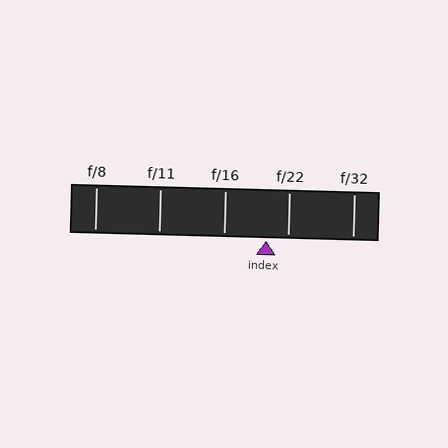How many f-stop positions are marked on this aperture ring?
There are 5 f-stop positions marked.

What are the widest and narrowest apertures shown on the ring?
The widest aperture shown is f/8 and the narrowest is f/32.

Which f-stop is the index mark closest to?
The index mark is closest to f/22.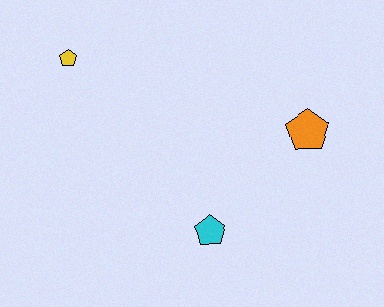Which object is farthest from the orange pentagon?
The yellow pentagon is farthest from the orange pentagon.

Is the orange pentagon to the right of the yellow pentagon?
Yes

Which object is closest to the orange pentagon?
The cyan pentagon is closest to the orange pentagon.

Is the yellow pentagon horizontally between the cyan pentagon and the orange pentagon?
No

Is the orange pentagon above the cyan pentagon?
Yes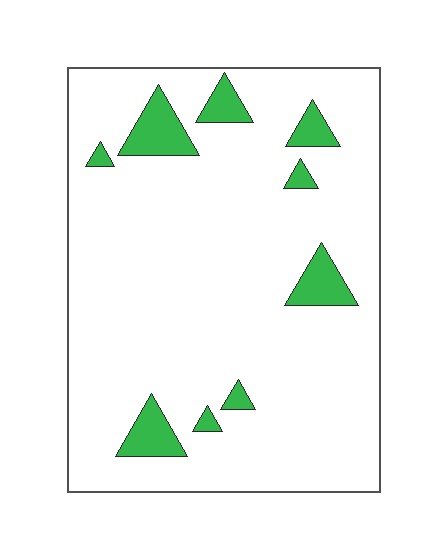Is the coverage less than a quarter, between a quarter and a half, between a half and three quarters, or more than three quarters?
Less than a quarter.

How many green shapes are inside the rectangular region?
9.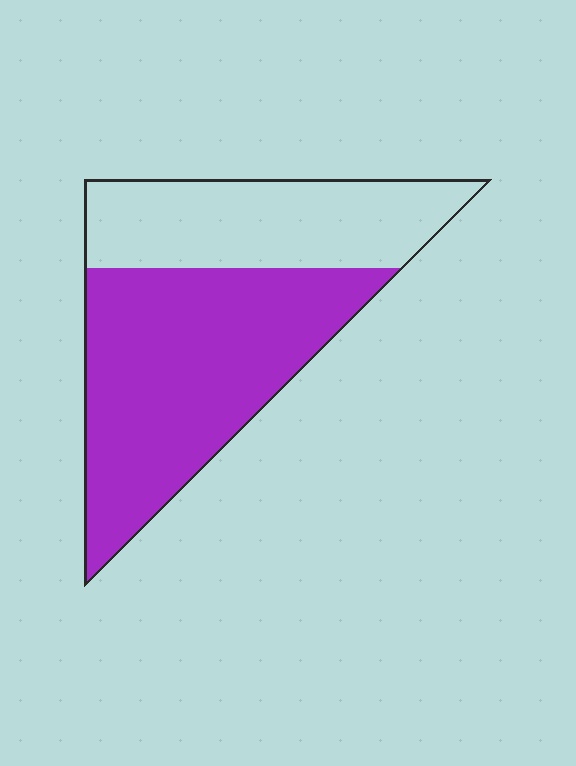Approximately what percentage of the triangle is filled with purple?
Approximately 60%.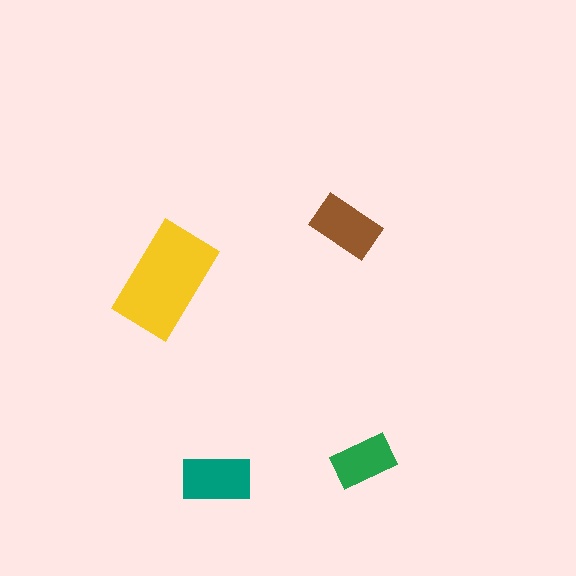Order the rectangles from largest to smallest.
the yellow one, the teal one, the brown one, the green one.